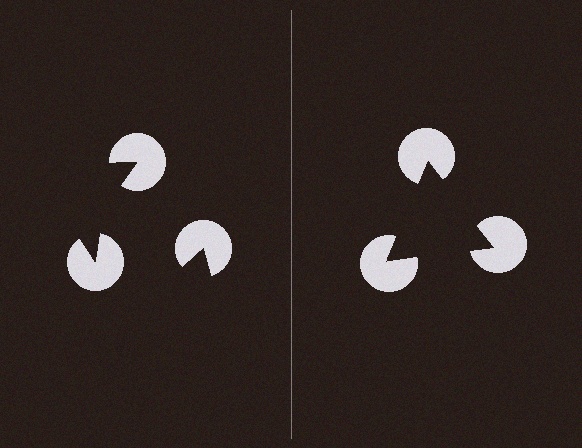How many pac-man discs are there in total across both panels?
6 — 3 on each side.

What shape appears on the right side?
An illusory triangle.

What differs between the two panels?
The pac-man discs are positioned identically on both sides; only the wedge orientations differ. On the right they align to a triangle; on the left they are misaligned.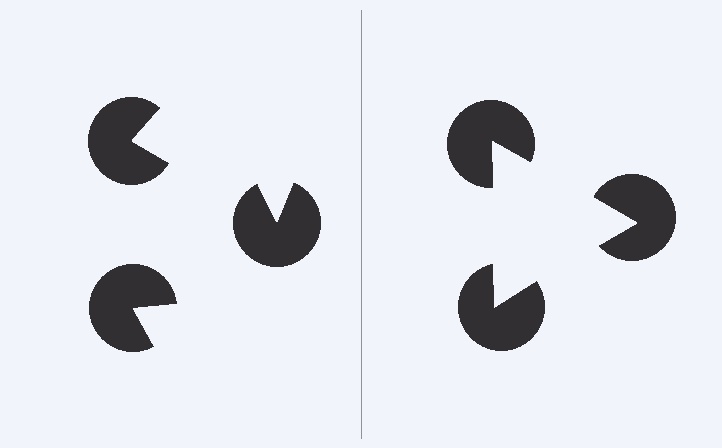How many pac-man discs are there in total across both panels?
6 — 3 on each side.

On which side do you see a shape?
An illusory triangle appears on the right side. On the left side the wedge cuts are rotated, so no coherent shape forms.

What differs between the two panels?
The pac-man discs are positioned identically on both sides; only the wedge orientations differ. On the right they align to a triangle; on the left they are misaligned.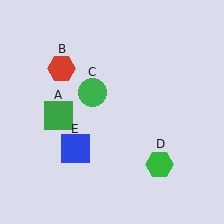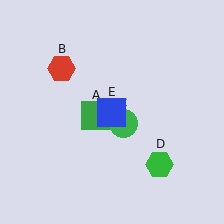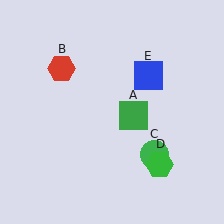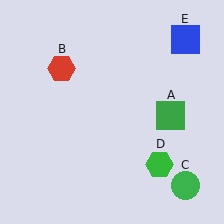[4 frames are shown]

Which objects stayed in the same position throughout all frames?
Red hexagon (object B) and green hexagon (object D) remained stationary.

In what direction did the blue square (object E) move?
The blue square (object E) moved up and to the right.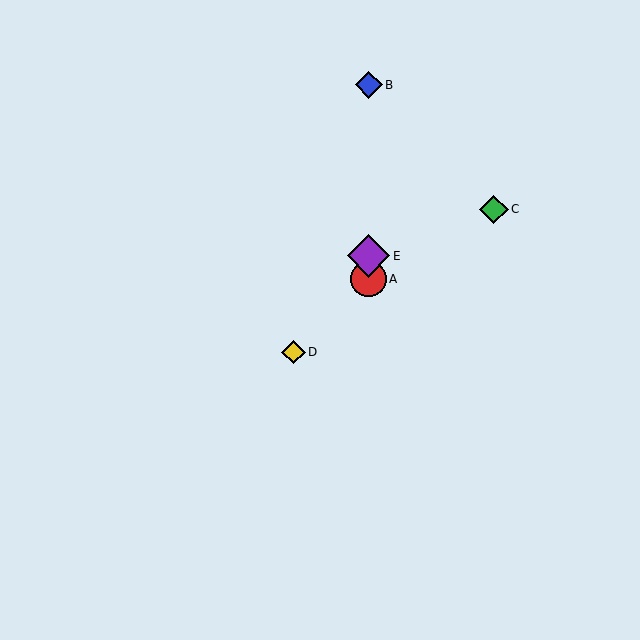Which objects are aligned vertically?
Objects A, B, E are aligned vertically.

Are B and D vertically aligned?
No, B is at x≈369 and D is at x≈294.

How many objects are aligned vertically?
3 objects (A, B, E) are aligned vertically.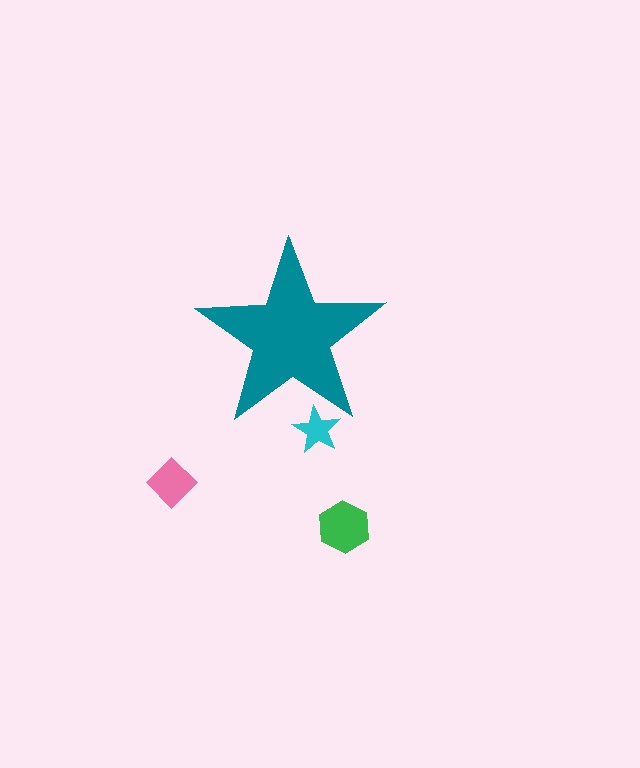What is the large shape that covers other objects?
A teal star.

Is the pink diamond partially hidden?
No, the pink diamond is fully visible.